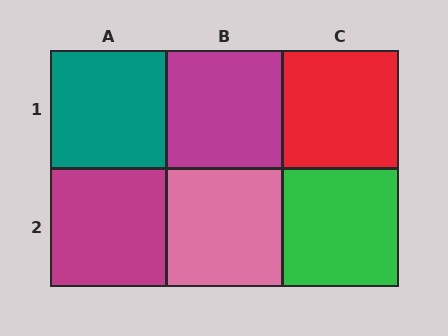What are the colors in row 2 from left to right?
Magenta, pink, green.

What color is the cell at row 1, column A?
Teal.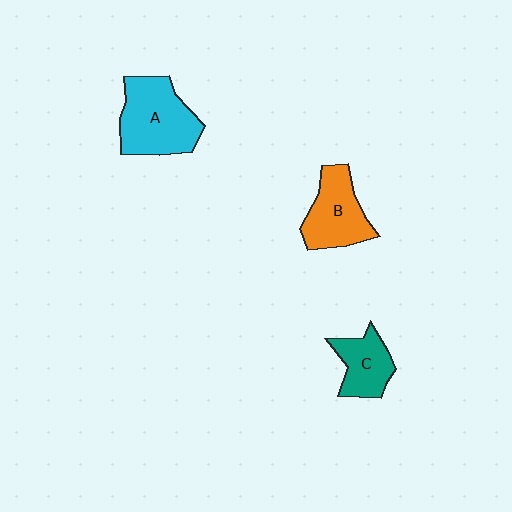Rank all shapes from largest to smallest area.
From largest to smallest: A (cyan), B (orange), C (teal).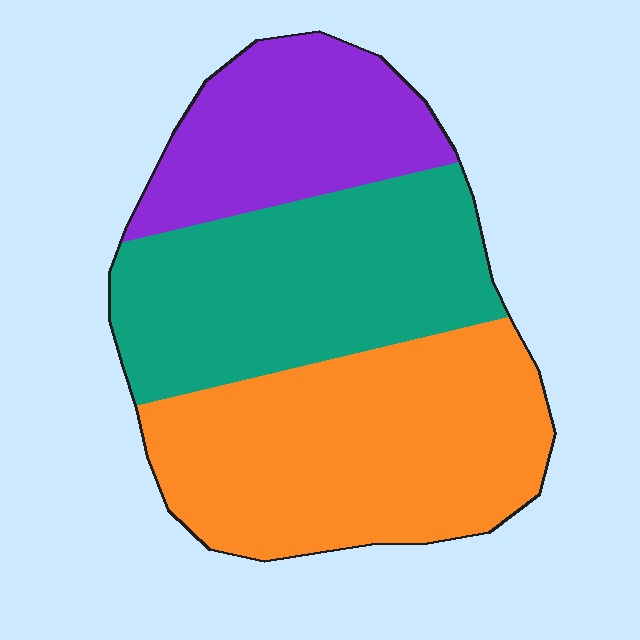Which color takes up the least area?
Purple, at roughly 25%.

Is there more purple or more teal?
Teal.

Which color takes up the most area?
Orange, at roughly 40%.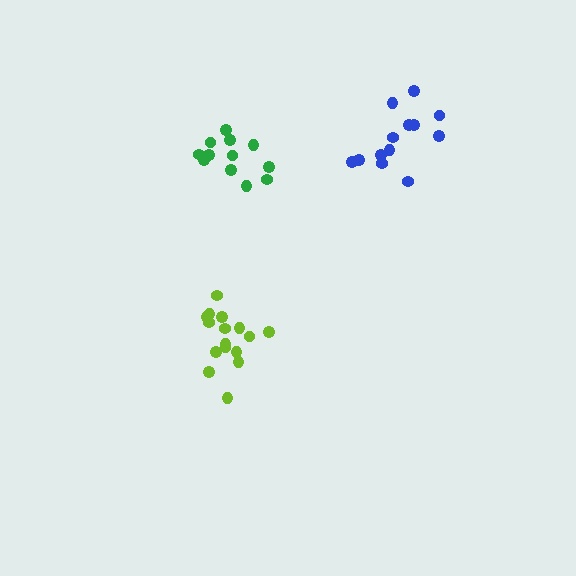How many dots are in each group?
Group 1: 16 dots, Group 2: 12 dots, Group 3: 13 dots (41 total).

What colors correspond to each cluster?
The clusters are colored: lime, green, blue.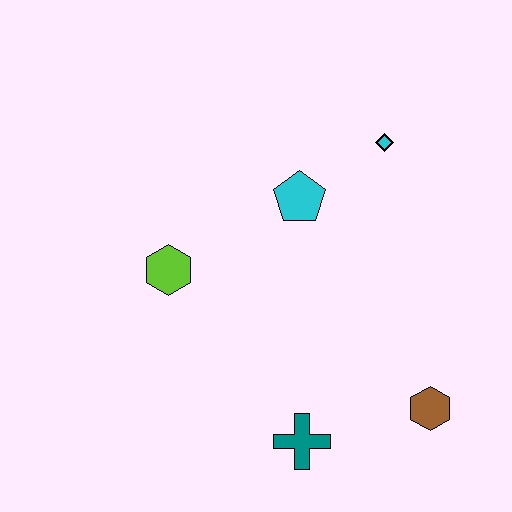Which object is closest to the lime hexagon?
The cyan pentagon is closest to the lime hexagon.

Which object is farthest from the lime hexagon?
The brown hexagon is farthest from the lime hexagon.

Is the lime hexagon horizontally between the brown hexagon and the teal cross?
No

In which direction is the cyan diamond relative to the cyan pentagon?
The cyan diamond is to the right of the cyan pentagon.